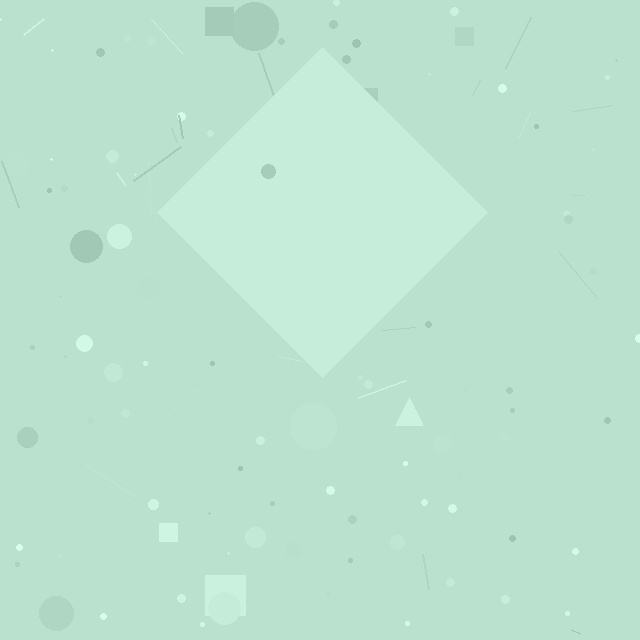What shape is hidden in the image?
A diamond is hidden in the image.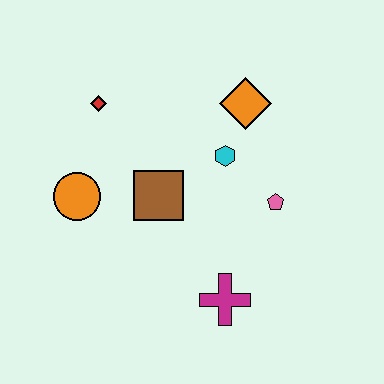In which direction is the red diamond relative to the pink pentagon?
The red diamond is to the left of the pink pentagon.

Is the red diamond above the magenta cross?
Yes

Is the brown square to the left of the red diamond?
No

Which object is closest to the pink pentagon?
The cyan hexagon is closest to the pink pentagon.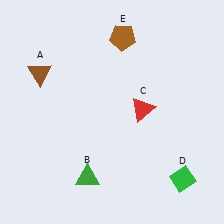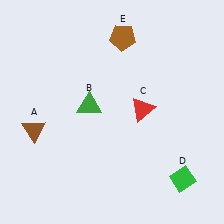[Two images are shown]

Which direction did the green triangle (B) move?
The green triangle (B) moved up.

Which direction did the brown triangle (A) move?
The brown triangle (A) moved down.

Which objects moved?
The objects that moved are: the brown triangle (A), the green triangle (B).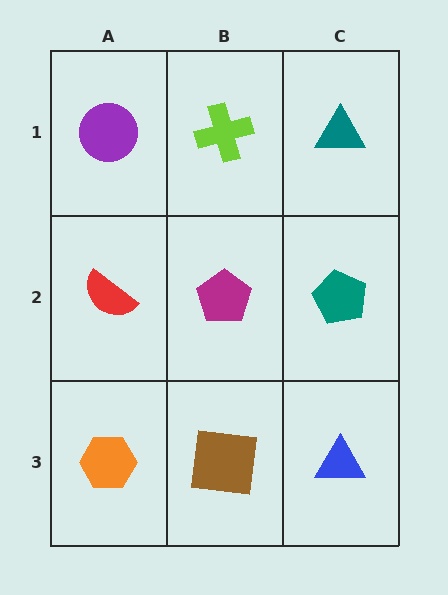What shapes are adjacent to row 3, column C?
A teal pentagon (row 2, column C), a brown square (row 3, column B).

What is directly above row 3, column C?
A teal pentagon.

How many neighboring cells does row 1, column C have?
2.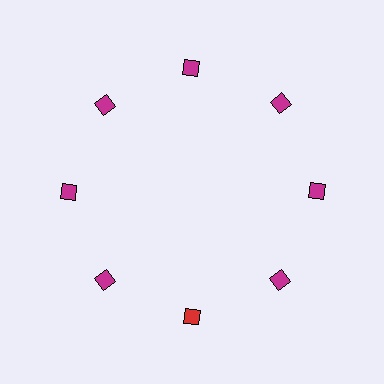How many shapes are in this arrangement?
There are 8 shapes arranged in a ring pattern.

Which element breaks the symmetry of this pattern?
The red diamond at roughly the 6 o'clock position breaks the symmetry. All other shapes are magenta diamonds.